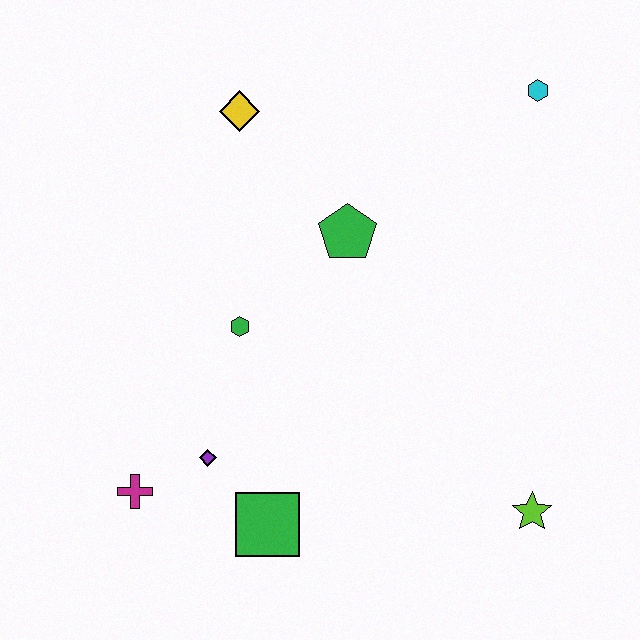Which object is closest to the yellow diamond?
The green pentagon is closest to the yellow diamond.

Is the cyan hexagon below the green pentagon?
No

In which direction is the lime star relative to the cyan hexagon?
The lime star is below the cyan hexagon.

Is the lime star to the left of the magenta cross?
No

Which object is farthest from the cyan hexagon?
The magenta cross is farthest from the cyan hexagon.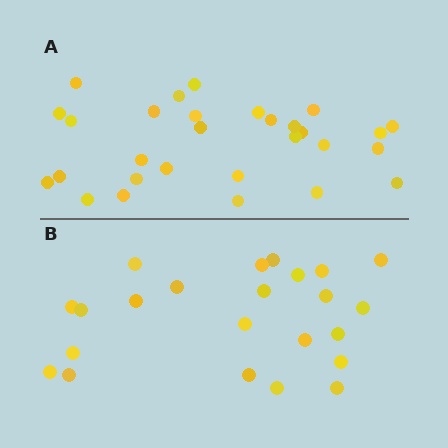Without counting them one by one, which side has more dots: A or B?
Region A (the top region) has more dots.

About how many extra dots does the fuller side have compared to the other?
Region A has about 6 more dots than region B.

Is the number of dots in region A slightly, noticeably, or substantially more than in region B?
Region A has noticeably more, but not dramatically so. The ratio is roughly 1.3 to 1.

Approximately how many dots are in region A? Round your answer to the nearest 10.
About 30 dots. (The exact count is 29, which rounds to 30.)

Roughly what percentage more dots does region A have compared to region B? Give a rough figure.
About 25% more.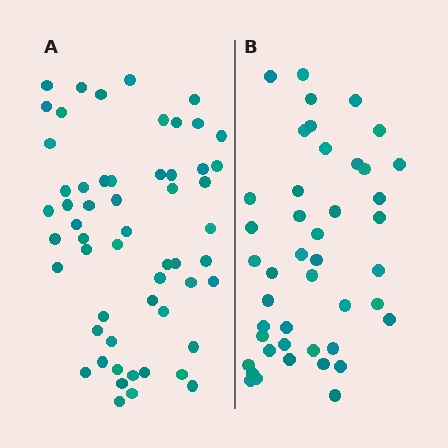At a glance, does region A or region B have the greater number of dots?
Region A (the left region) has more dots.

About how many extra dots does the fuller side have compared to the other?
Region A has roughly 12 or so more dots than region B.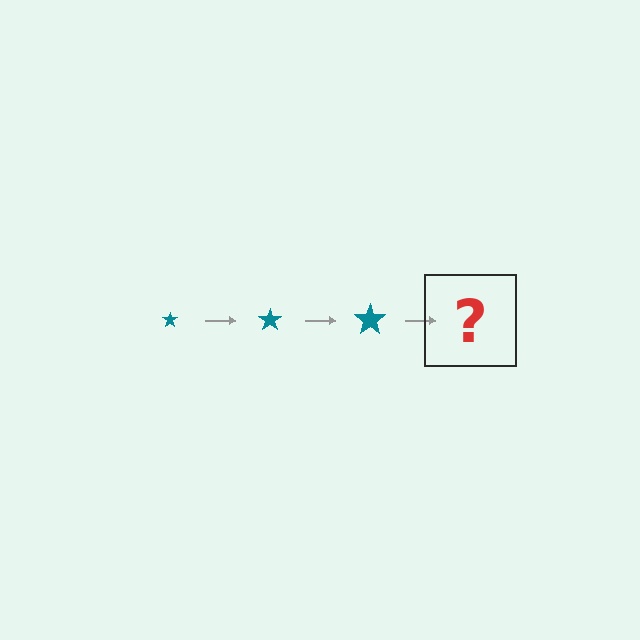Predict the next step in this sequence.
The next step is a teal star, larger than the previous one.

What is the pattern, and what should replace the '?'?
The pattern is that the star gets progressively larger each step. The '?' should be a teal star, larger than the previous one.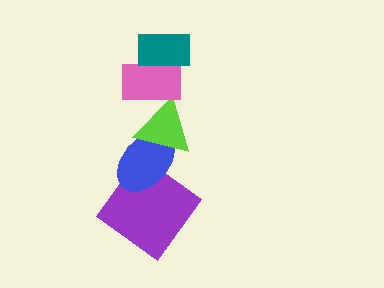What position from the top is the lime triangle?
The lime triangle is 3rd from the top.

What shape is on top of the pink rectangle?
The teal rectangle is on top of the pink rectangle.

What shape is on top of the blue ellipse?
The lime triangle is on top of the blue ellipse.